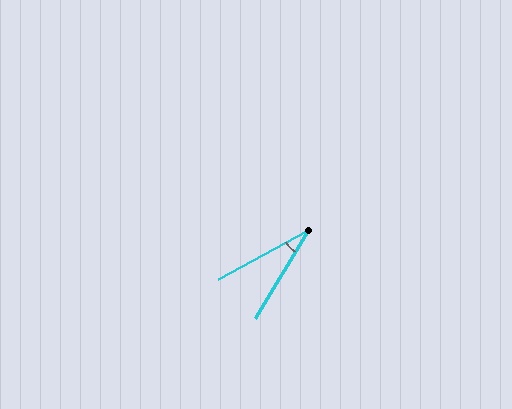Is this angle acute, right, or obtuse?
It is acute.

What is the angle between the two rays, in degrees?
Approximately 31 degrees.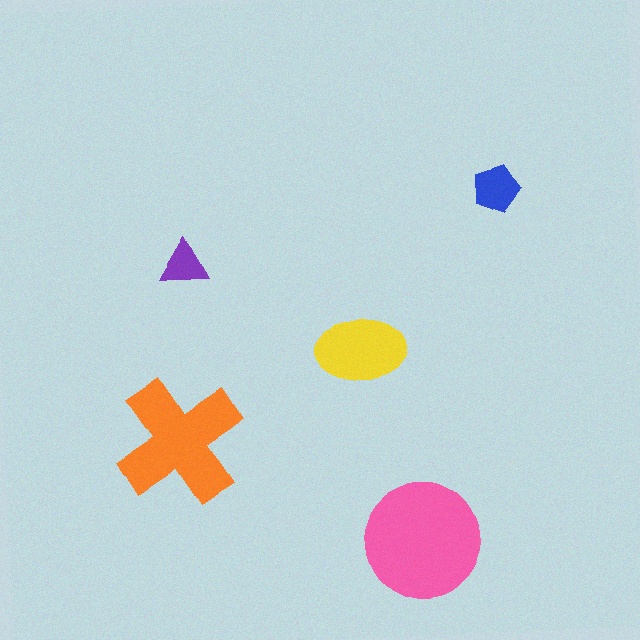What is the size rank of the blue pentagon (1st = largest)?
4th.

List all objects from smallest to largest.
The purple triangle, the blue pentagon, the yellow ellipse, the orange cross, the pink circle.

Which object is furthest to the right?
The blue pentagon is rightmost.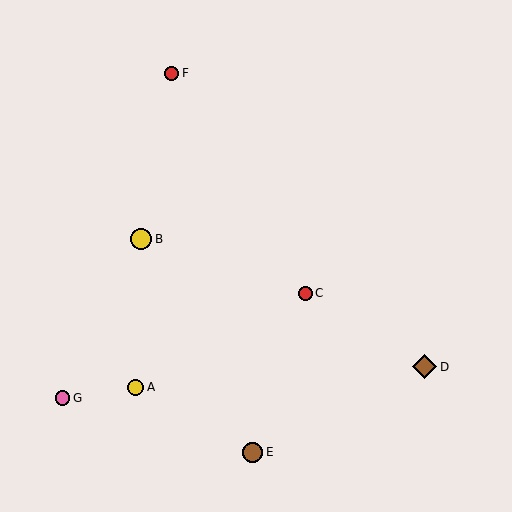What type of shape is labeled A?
Shape A is a yellow circle.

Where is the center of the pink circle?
The center of the pink circle is at (62, 398).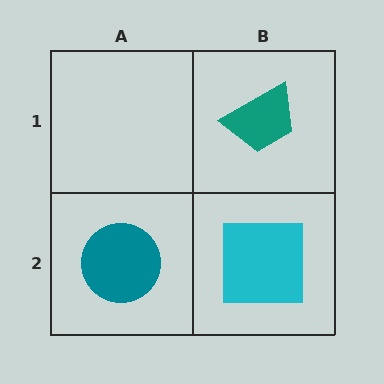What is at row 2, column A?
A teal circle.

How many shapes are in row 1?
1 shape.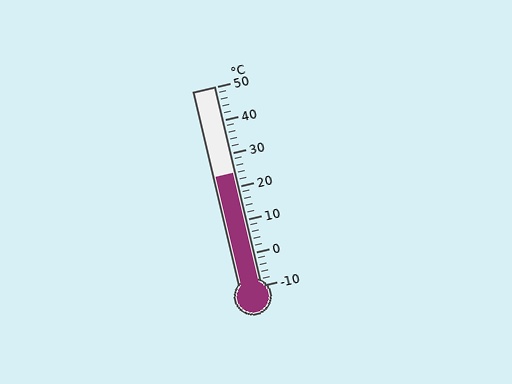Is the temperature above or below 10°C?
The temperature is above 10°C.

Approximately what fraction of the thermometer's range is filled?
The thermometer is filled to approximately 55% of its range.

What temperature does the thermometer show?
The thermometer shows approximately 24°C.